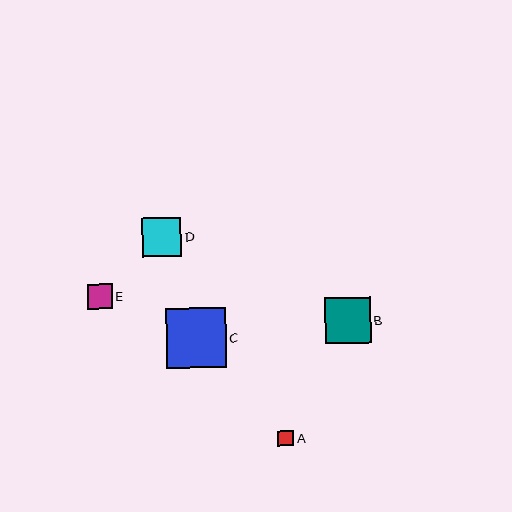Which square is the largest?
Square C is the largest with a size of approximately 60 pixels.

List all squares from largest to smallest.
From largest to smallest: C, B, D, E, A.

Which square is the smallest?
Square A is the smallest with a size of approximately 16 pixels.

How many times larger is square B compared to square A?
Square B is approximately 2.9 times the size of square A.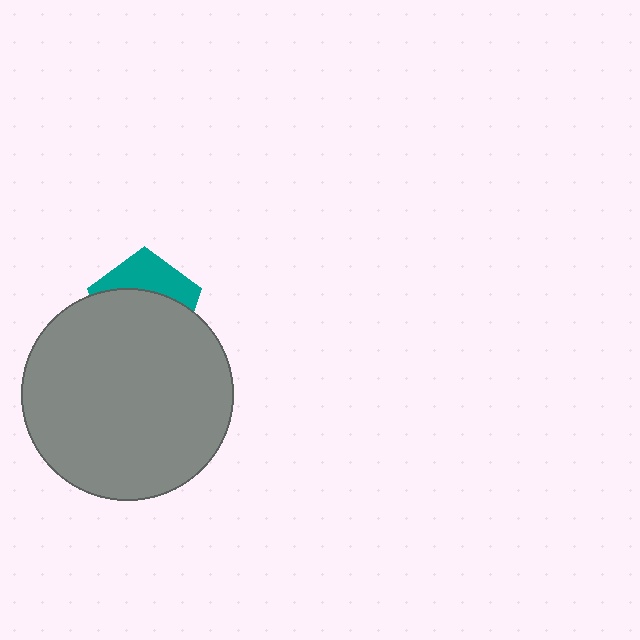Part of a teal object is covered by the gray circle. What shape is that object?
It is a pentagon.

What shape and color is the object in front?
The object in front is a gray circle.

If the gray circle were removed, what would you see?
You would see the complete teal pentagon.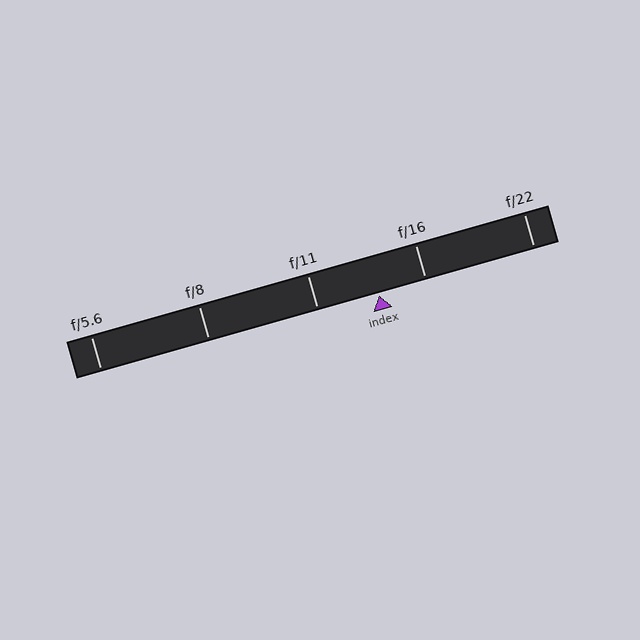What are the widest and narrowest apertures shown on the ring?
The widest aperture shown is f/5.6 and the narrowest is f/22.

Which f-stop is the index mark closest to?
The index mark is closest to f/16.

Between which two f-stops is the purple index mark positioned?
The index mark is between f/11 and f/16.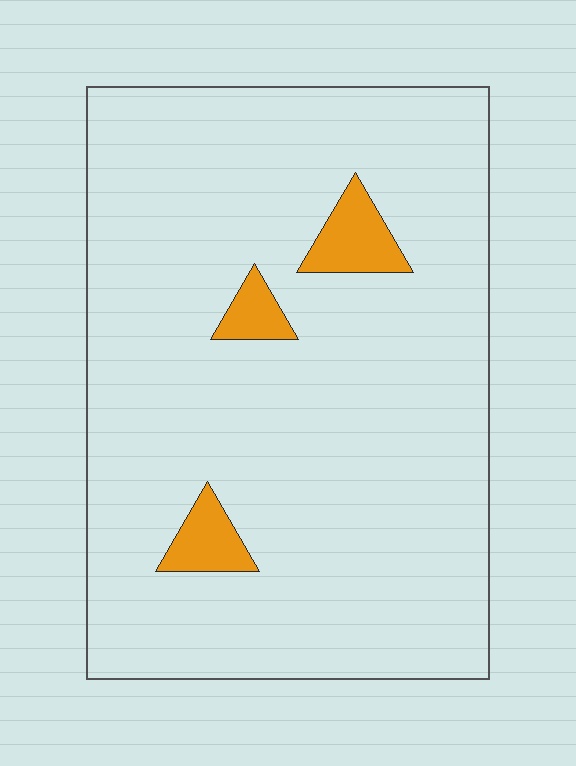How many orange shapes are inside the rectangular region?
3.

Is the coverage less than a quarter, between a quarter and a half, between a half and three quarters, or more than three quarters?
Less than a quarter.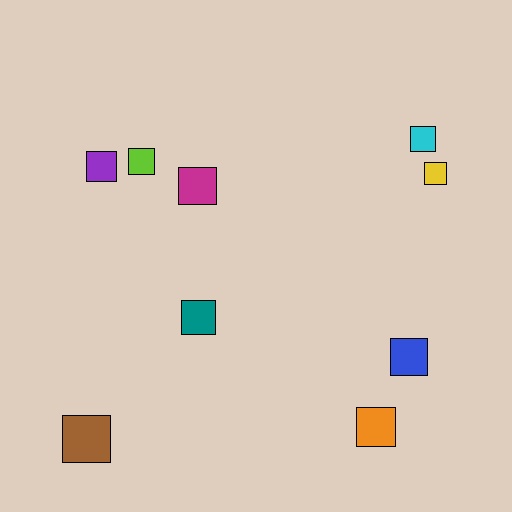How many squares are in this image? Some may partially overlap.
There are 9 squares.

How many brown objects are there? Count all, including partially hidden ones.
There is 1 brown object.